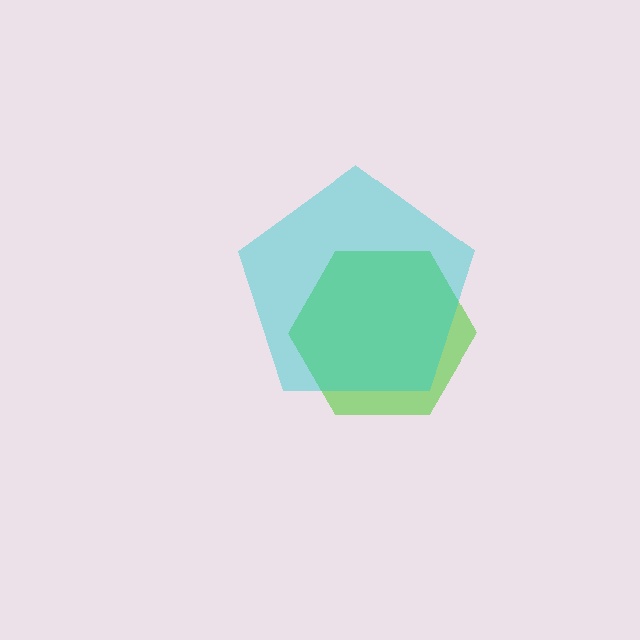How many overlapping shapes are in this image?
There are 2 overlapping shapes in the image.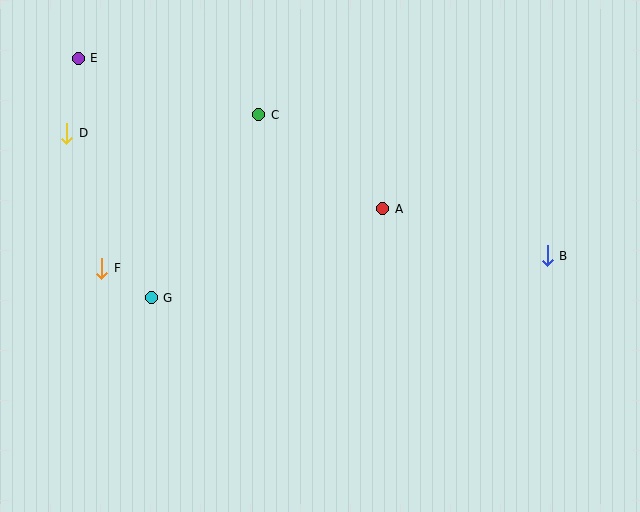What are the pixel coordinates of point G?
Point G is at (151, 298).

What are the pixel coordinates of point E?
Point E is at (78, 58).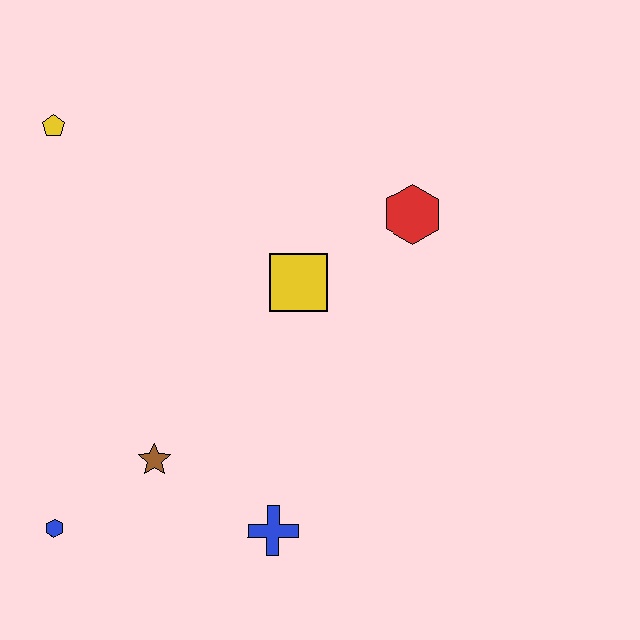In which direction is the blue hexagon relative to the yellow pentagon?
The blue hexagon is below the yellow pentagon.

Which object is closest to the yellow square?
The red hexagon is closest to the yellow square.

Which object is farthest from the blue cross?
The yellow pentagon is farthest from the blue cross.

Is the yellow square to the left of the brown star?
No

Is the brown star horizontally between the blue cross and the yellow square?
No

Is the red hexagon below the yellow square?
No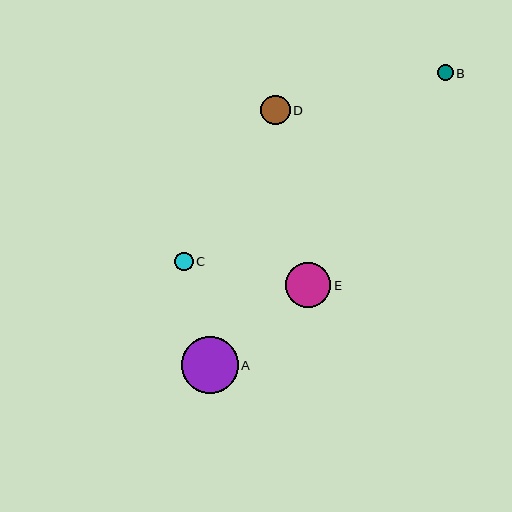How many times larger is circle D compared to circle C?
Circle D is approximately 1.6 times the size of circle C.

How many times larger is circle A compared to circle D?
Circle A is approximately 1.9 times the size of circle D.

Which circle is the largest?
Circle A is the largest with a size of approximately 57 pixels.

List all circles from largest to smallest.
From largest to smallest: A, E, D, C, B.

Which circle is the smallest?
Circle B is the smallest with a size of approximately 16 pixels.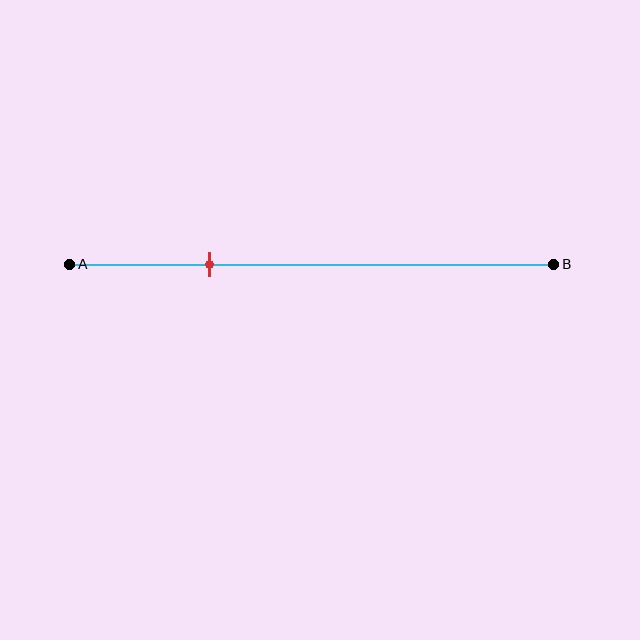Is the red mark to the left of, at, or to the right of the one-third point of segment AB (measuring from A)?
The red mark is to the left of the one-third point of segment AB.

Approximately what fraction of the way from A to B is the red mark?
The red mark is approximately 30% of the way from A to B.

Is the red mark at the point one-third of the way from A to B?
No, the mark is at about 30% from A, not at the 33% one-third point.